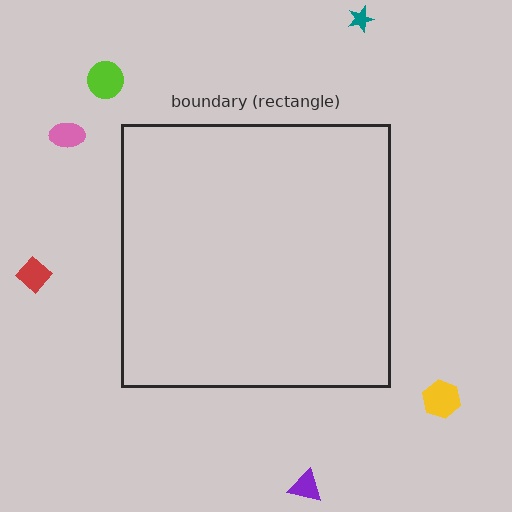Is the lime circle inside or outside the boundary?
Outside.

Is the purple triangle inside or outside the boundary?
Outside.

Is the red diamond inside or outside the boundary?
Outside.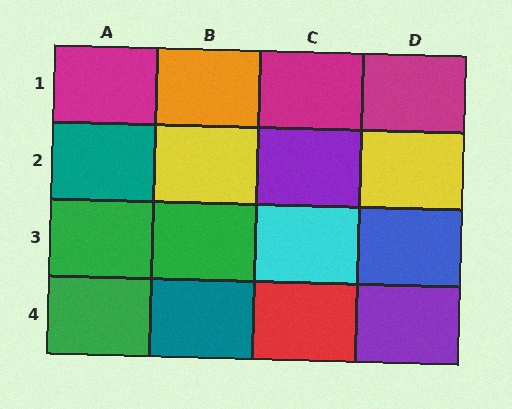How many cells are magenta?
3 cells are magenta.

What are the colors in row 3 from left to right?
Green, green, cyan, blue.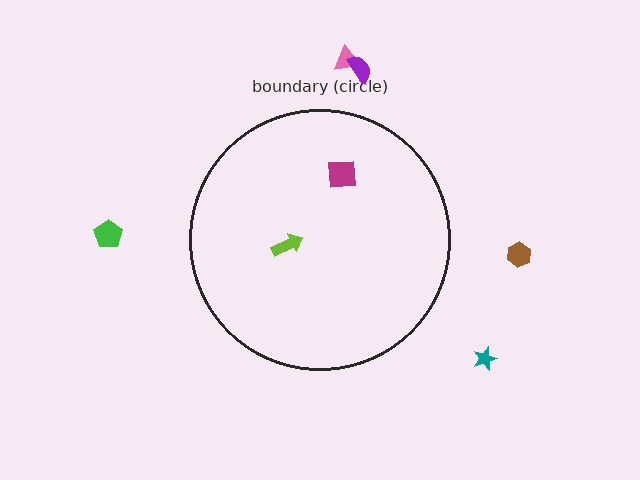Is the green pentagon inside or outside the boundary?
Outside.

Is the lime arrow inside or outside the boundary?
Inside.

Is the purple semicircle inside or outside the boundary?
Outside.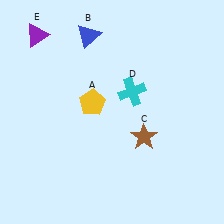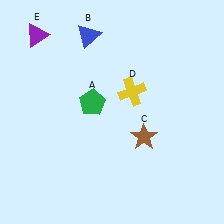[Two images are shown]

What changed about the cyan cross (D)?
In Image 1, D is cyan. In Image 2, it changed to yellow.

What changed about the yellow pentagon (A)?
In Image 1, A is yellow. In Image 2, it changed to green.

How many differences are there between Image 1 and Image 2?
There are 2 differences between the two images.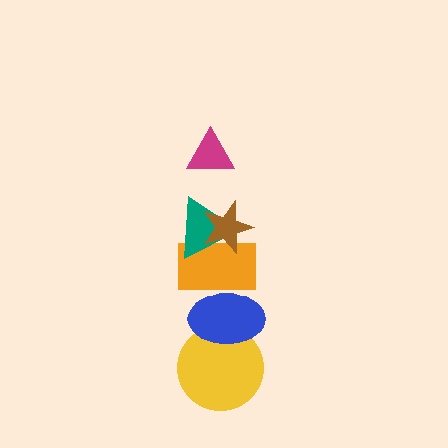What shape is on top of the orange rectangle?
The teal triangle is on top of the orange rectangle.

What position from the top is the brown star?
The brown star is 2nd from the top.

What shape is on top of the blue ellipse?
The orange rectangle is on top of the blue ellipse.